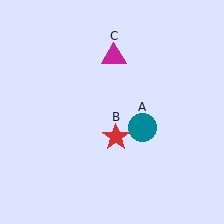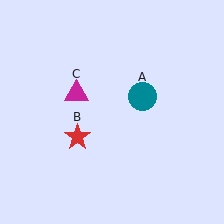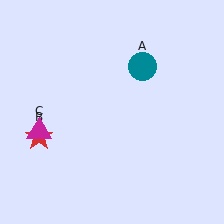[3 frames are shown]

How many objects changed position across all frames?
3 objects changed position: teal circle (object A), red star (object B), magenta triangle (object C).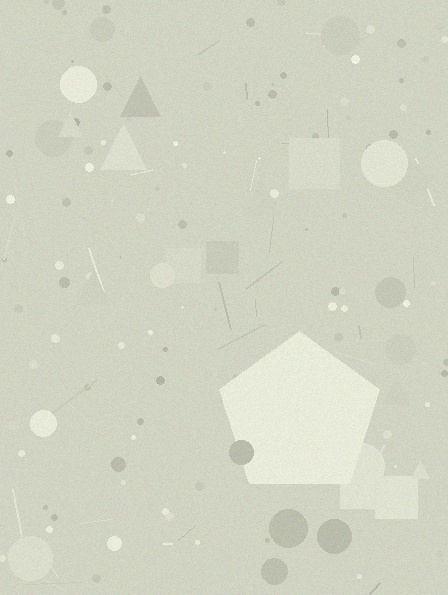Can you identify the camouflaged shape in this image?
The camouflaged shape is a pentagon.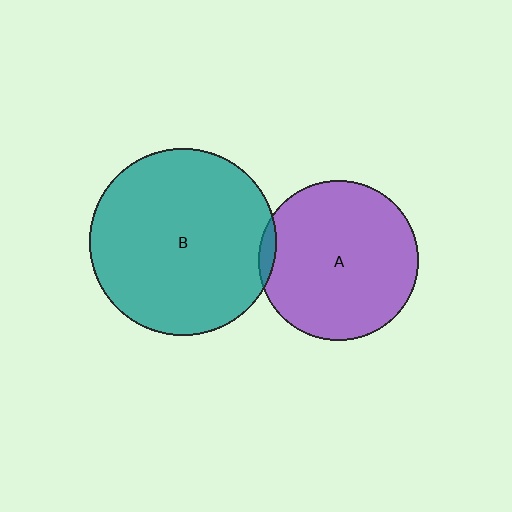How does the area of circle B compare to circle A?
Approximately 1.4 times.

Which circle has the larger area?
Circle B (teal).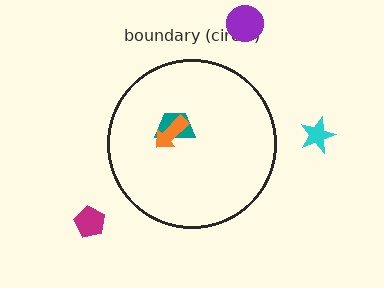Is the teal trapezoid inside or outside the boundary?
Inside.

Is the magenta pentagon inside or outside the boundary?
Outside.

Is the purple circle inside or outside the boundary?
Outside.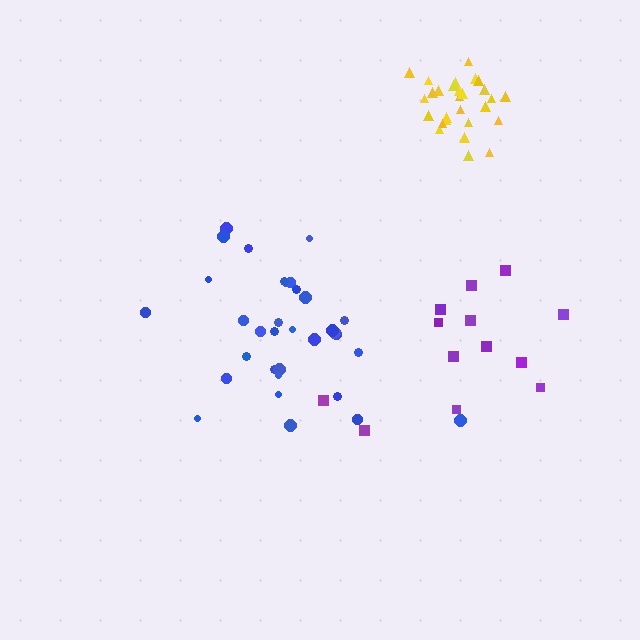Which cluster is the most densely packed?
Yellow.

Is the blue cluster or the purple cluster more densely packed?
Blue.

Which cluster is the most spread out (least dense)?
Purple.